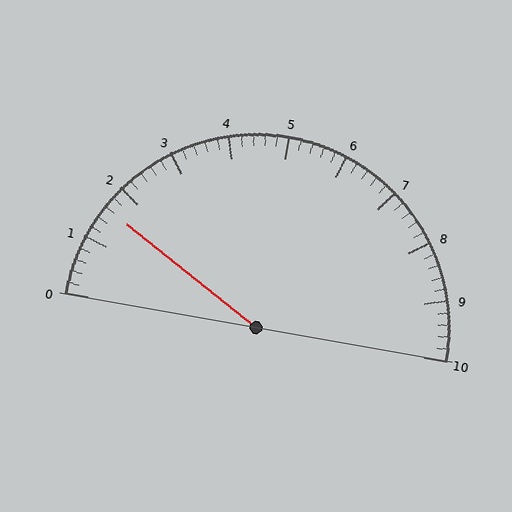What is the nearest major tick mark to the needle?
The nearest major tick mark is 2.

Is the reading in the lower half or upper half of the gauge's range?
The reading is in the lower half of the range (0 to 10).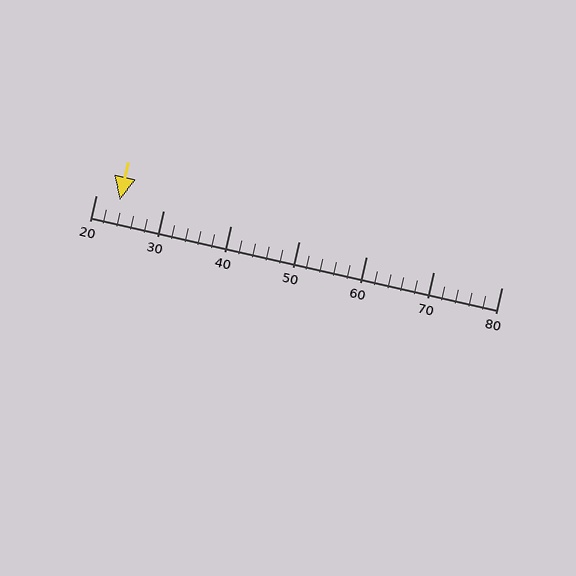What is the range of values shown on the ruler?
The ruler shows values from 20 to 80.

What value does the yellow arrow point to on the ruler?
The yellow arrow points to approximately 24.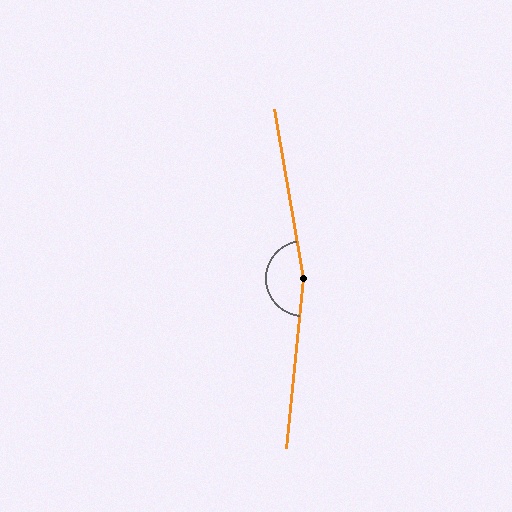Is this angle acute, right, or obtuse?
It is obtuse.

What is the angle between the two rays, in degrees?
Approximately 164 degrees.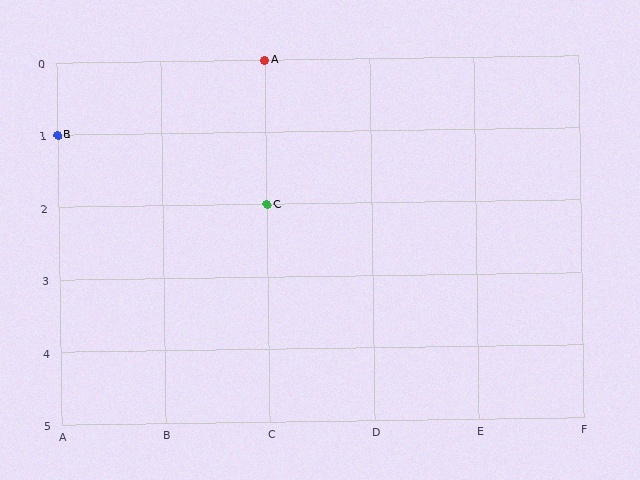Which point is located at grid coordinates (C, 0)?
Point A is at (C, 0).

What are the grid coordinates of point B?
Point B is at grid coordinates (A, 1).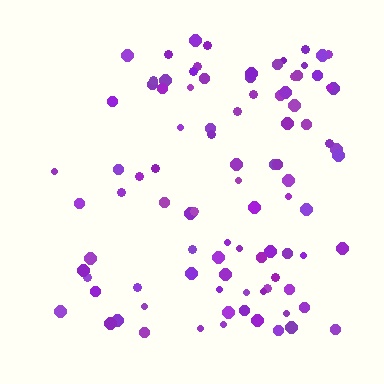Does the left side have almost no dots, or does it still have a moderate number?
Still a moderate number, just noticeably fewer than the right.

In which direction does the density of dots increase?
From left to right, with the right side densest.